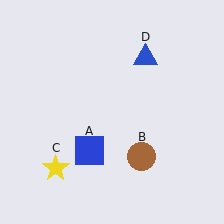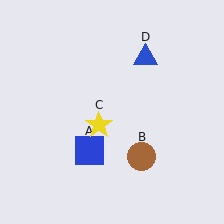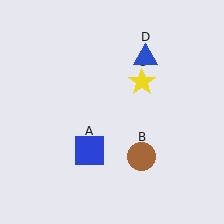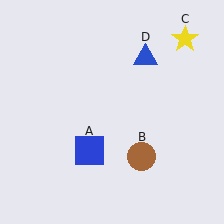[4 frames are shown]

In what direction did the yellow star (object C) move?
The yellow star (object C) moved up and to the right.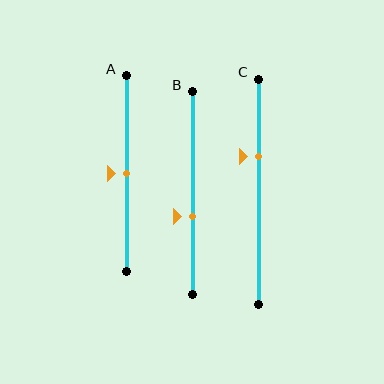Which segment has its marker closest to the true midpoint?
Segment A has its marker closest to the true midpoint.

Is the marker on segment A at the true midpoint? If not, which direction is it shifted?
Yes, the marker on segment A is at the true midpoint.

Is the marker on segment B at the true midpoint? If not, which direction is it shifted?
No, the marker on segment B is shifted downward by about 11% of the segment length.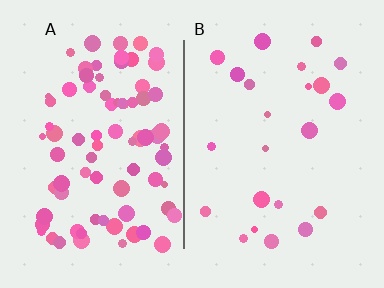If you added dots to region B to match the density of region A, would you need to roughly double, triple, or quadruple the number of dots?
Approximately quadruple.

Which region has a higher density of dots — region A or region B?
A (the left).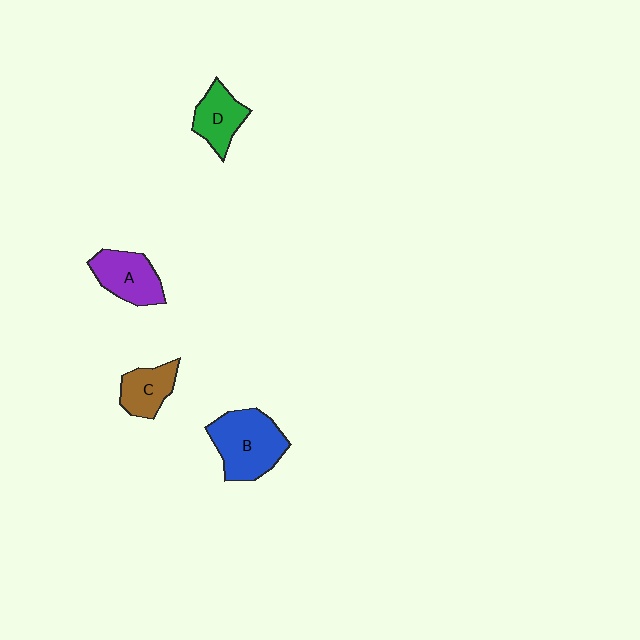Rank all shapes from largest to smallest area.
From largest to smallest: B (blue), A (purple), D (green), C (brown).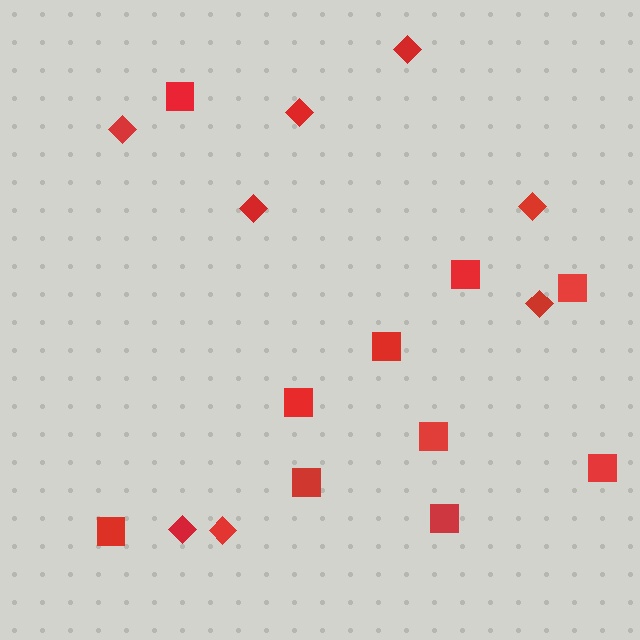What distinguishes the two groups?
There are 2 groups: one group of squares (10) and one group of diamonds (8).